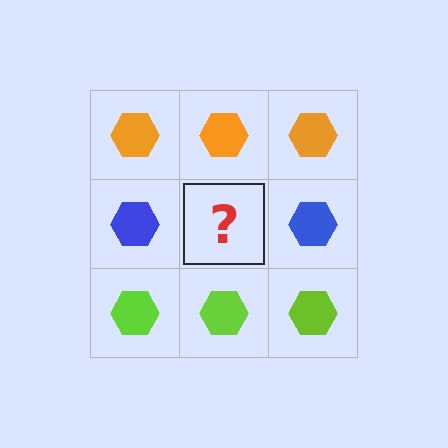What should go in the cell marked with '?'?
The missing cell should contain a blue hexagon.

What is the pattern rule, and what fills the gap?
The rule is that each row has a consistent color. The gap should be filled with a blue hexagon.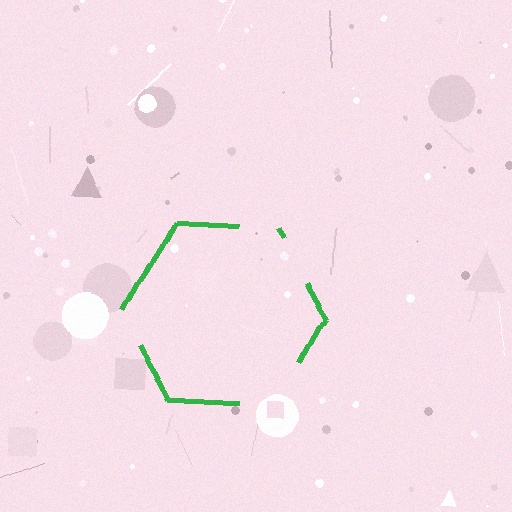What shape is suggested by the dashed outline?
The dashed outline suggests a hexagon.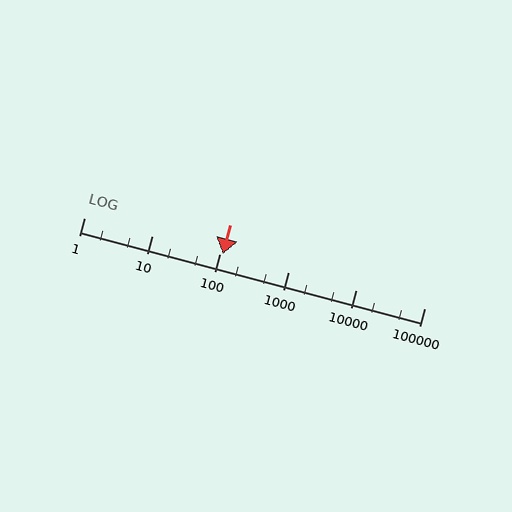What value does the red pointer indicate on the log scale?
The pointer indicates approximately 110.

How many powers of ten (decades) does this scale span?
The scale spans 5 decades, from 1 to 100000.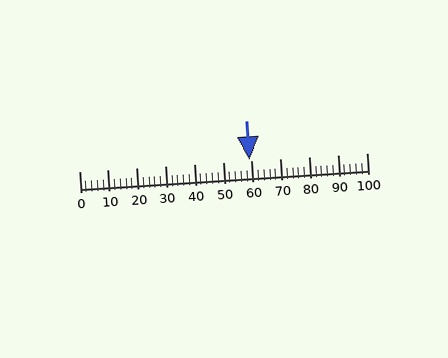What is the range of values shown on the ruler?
The ruler shows values from 0 to 100.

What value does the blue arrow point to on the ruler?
The blue arrow points to approximately 59.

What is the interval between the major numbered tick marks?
The major tick marks are spaced 10 units apart.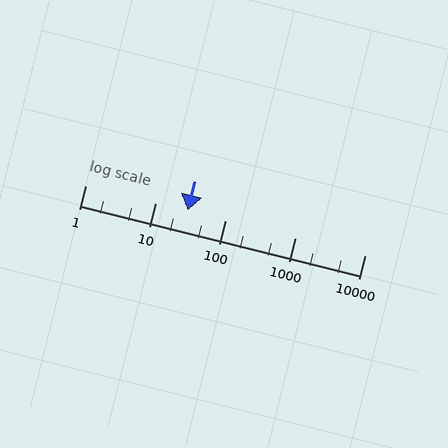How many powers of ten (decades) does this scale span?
The scale spans 4 decades, from 1 to 10000.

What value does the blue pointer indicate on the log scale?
The pointer indicates approximately 29.